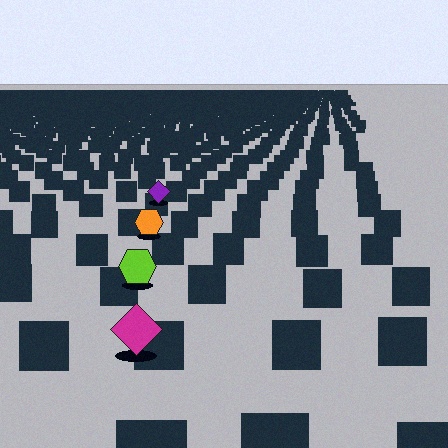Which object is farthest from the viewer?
The purple diamond is farthest from the viewer. It appears smaller and the ground texture around it is denser.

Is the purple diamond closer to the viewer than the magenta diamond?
No. The magenta diamond is closer — you can tell from the texture gradient: the ground texture is coarser near it.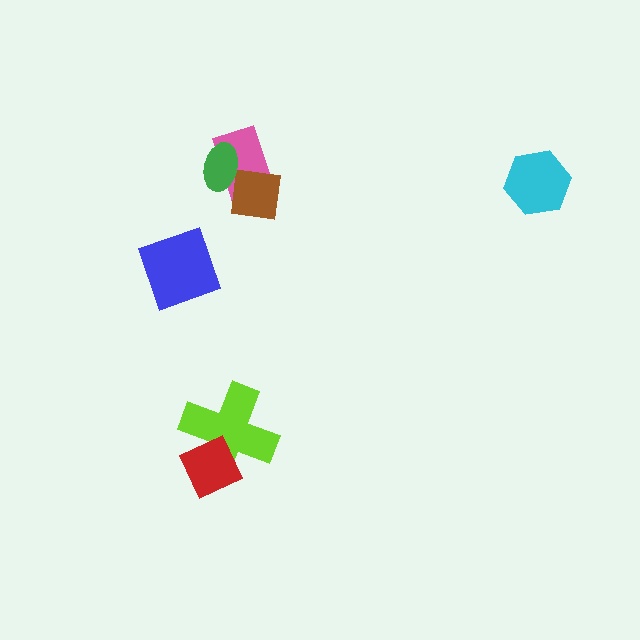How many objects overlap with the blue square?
0 objects overlap with the blue square.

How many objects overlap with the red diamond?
1 object overlaps with the red diamond.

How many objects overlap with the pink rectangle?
2 objects overlap with the pink rectangle.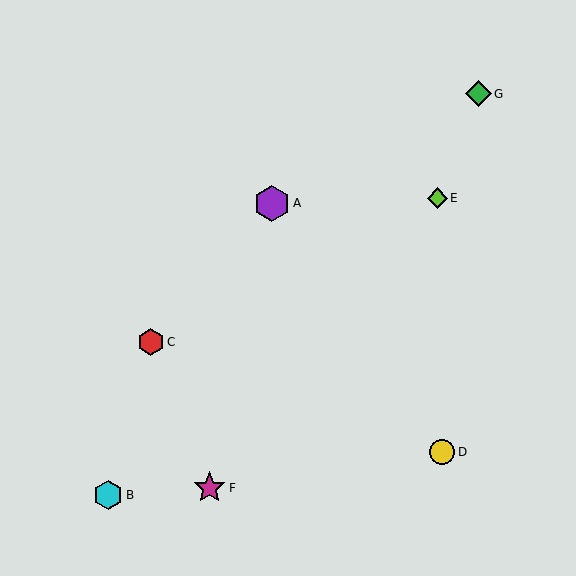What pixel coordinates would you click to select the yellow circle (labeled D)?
Click at (442, 452) to select the yellow circle D.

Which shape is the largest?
The purple hexagon (labeled A) is the largest.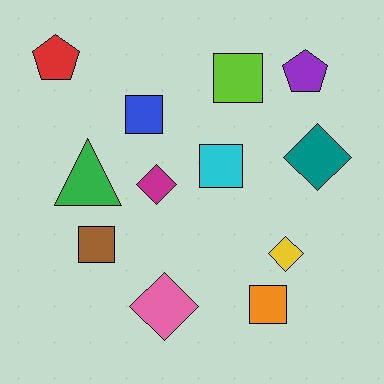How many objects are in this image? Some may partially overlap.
There are 12 objects.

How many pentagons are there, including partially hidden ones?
There are 2 pentagons.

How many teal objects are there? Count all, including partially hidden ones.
There is 1 teal object.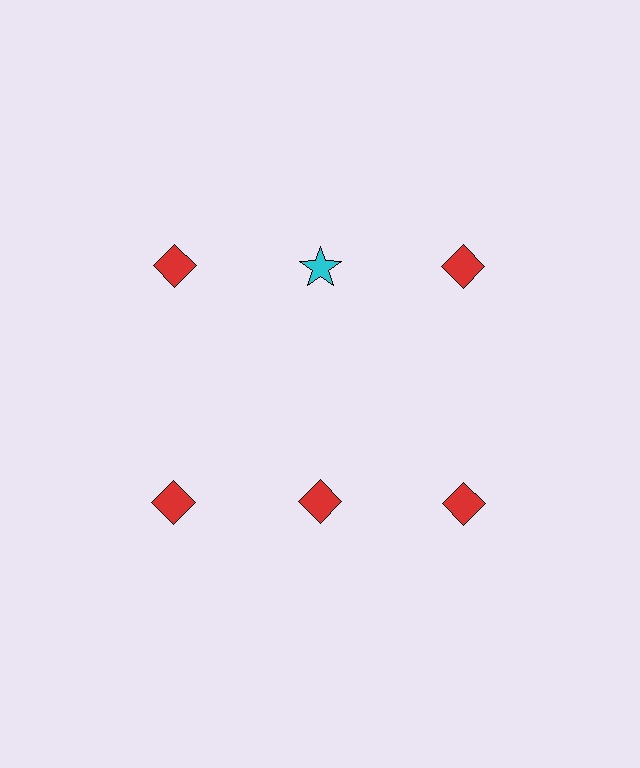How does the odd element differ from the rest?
It differs in both color (cyan instead of red) and shape (star instead of diamond).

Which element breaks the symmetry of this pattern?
The cyan star in the top row, second from left column breaks the symmetry. All other shapes are red diamonds.